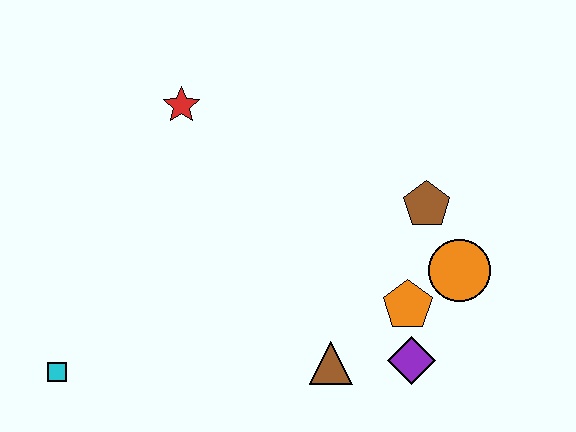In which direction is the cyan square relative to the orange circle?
The cyan square is to the left of the orange circle.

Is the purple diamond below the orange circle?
Yes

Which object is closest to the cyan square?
The brown triangle is closest to the cyan square.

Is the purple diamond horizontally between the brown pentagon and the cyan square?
Yes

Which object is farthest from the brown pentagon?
The cyan square is farthest from the brown pentagon.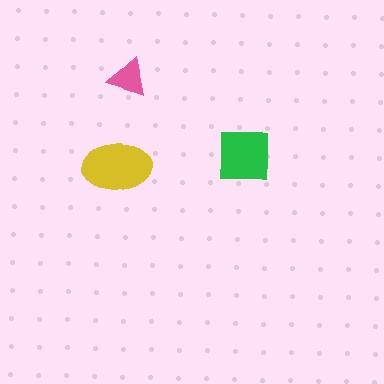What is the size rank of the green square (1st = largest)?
2nd.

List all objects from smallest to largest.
The pink triangle, the green square, the yellow ellipse.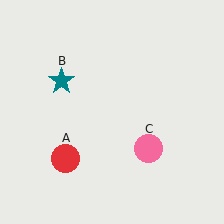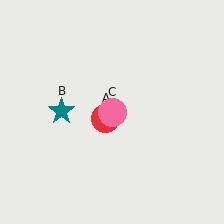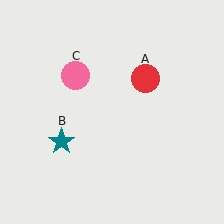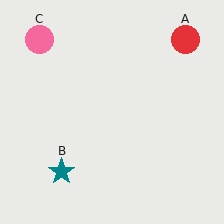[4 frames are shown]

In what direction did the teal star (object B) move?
The teal star (object B) moved down.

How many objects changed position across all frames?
3 objects changed position: red circle (object A), teal star (object B), pink circle (object C).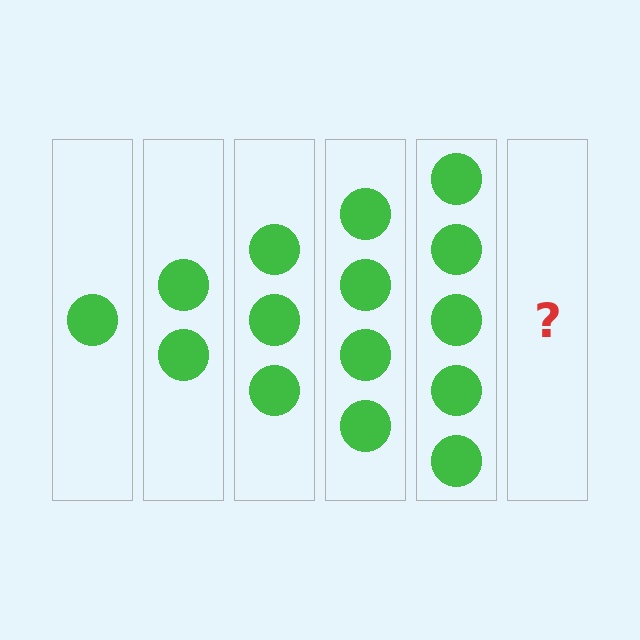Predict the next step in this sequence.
The next step is 6 circles.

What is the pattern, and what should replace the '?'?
The pattern is that each step adds one more circle. The '?' should be 6 circles.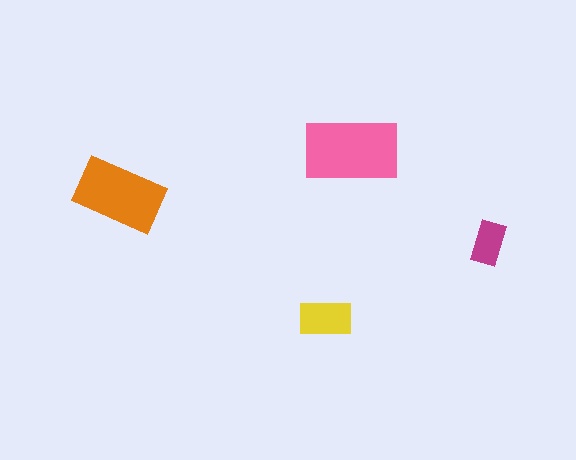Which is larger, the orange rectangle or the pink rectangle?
The pink one.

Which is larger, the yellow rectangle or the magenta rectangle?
The yellow one.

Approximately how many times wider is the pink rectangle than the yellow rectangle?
About 2 times wider.